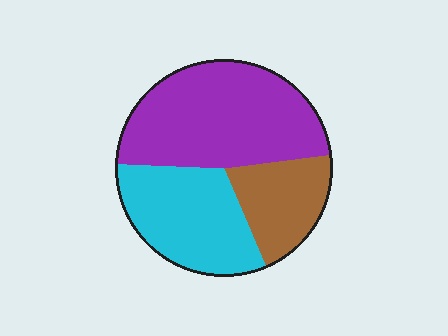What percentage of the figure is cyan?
Cyan takes up between a sixth and a third of the figure.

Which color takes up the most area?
Purple, at roughly 50%.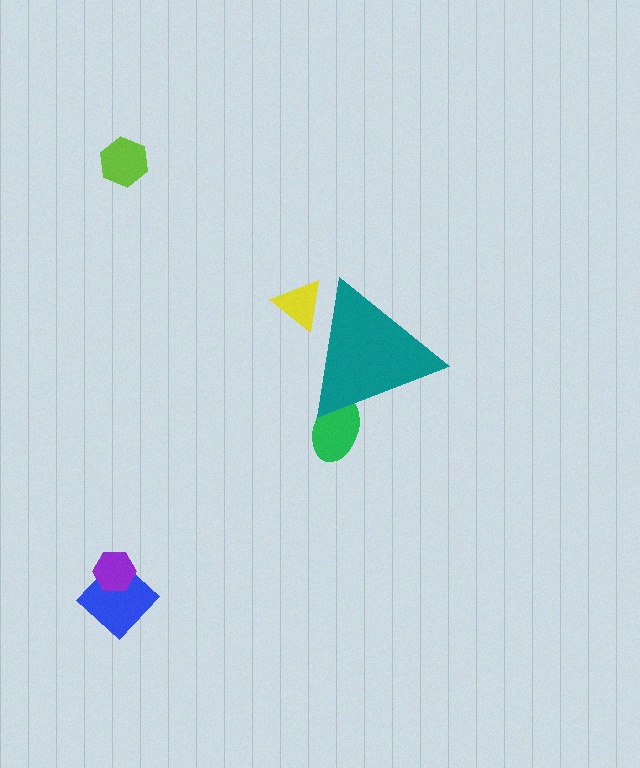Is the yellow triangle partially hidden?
Yes, the yellow triangle is partially hidden behind the teal triangle.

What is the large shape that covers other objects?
A teal triangle.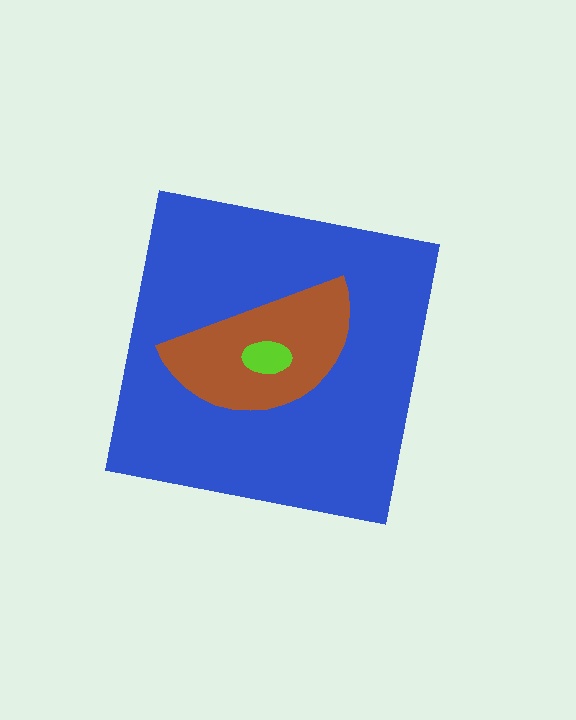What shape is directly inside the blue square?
The brown semicircle.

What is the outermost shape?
The blue square.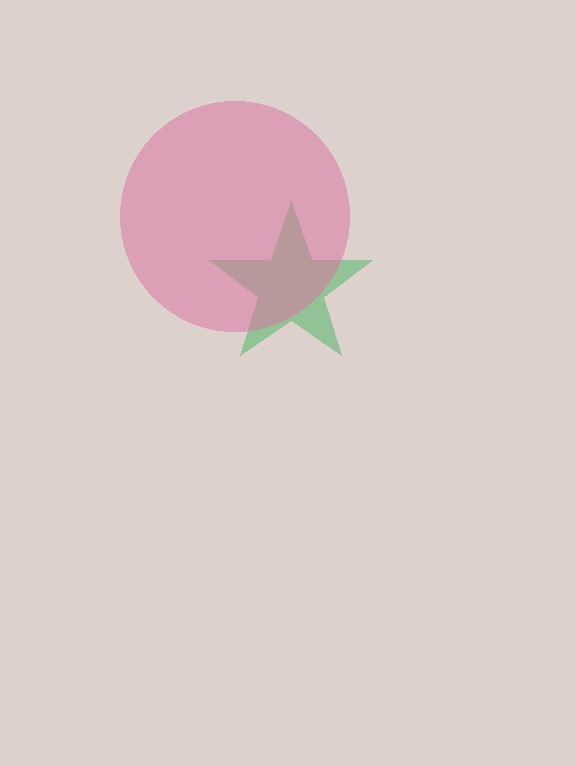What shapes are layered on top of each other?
The layered shapes are: a green star, a pink circle.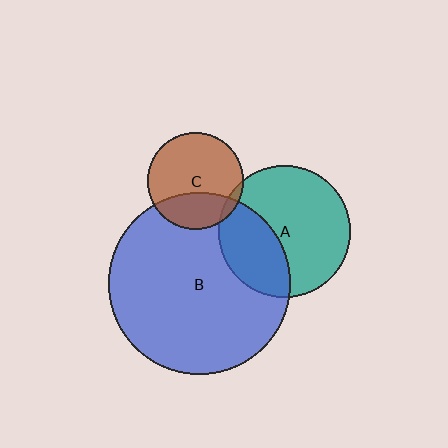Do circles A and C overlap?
Yes.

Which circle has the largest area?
Circle B (blue).